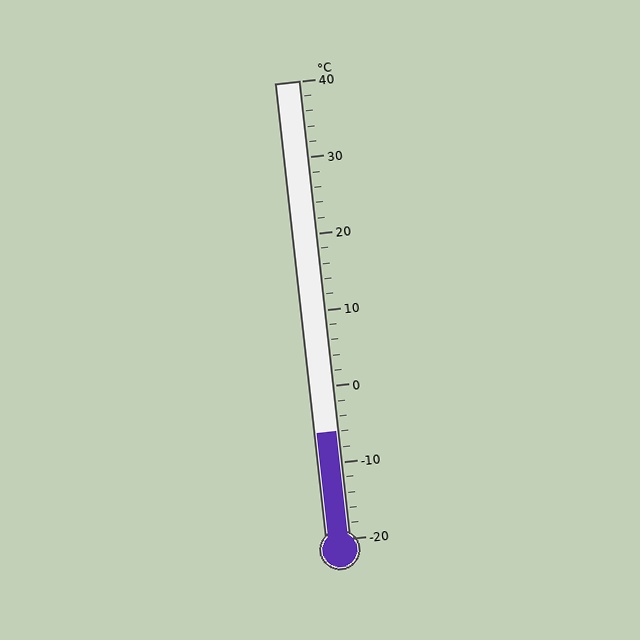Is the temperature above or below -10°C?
The temperature is above -10°C.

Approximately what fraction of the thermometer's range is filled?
The thermometer is filled to approximately 25% of its range.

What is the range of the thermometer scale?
The thermometer scale ranges from -20°C to 40°C.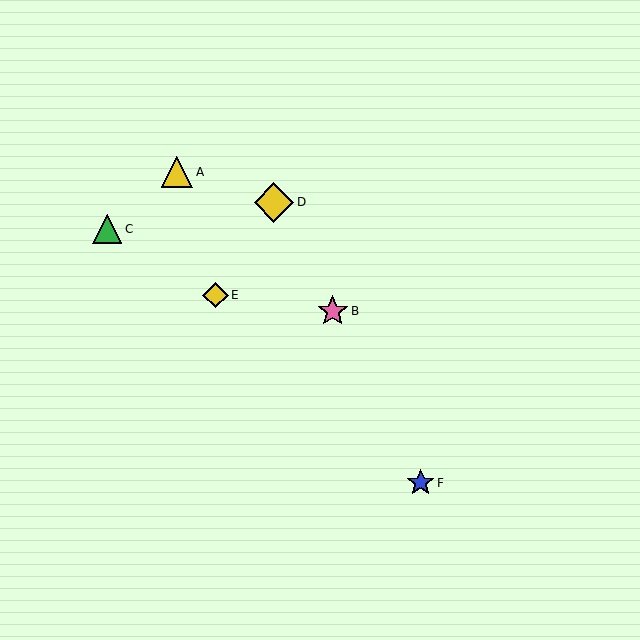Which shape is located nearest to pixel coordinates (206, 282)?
The yellow diamond (labeled E) at (215, 295) is nearest to that location.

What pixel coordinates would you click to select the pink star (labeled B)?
Click at (333, 311) to select the pink star B.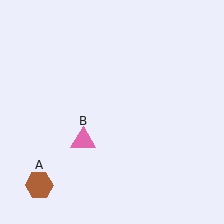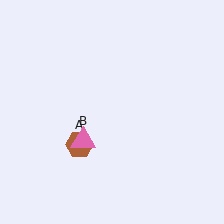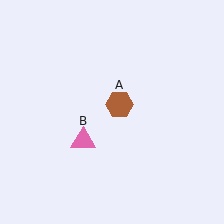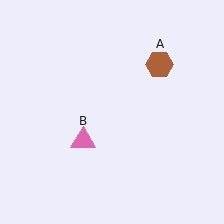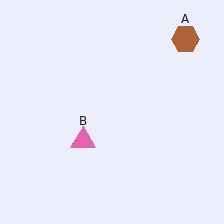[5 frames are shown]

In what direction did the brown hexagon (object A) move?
The brown hexagon (object A) moved up and to the right.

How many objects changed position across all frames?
1 object changed position: brown hexagon (object A).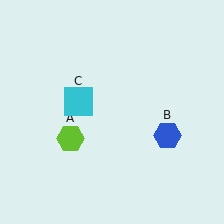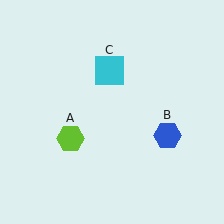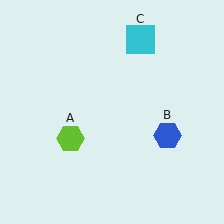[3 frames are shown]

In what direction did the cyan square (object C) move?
The cyan square (object C) moved up and to the right.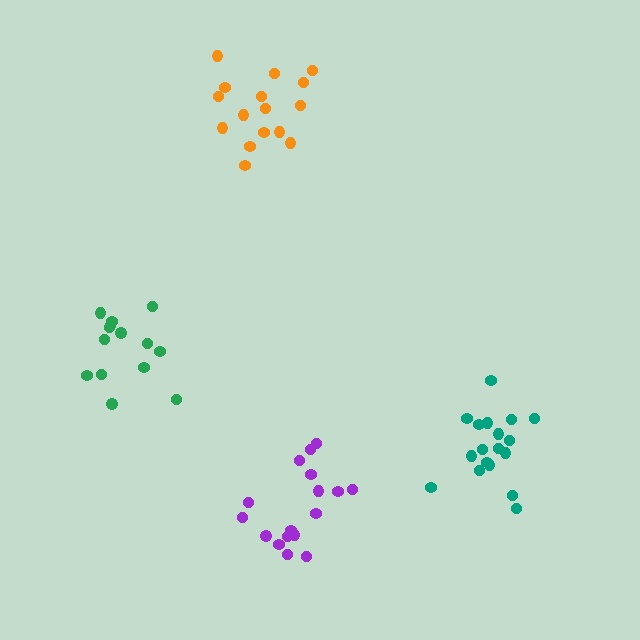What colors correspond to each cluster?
The clusters are colored: orange, green, teal, purple.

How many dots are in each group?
Group 1: 16 dots, Group 2: 14 dots, Group 3: 18 dots, Group 4: 17 dots (65 total).